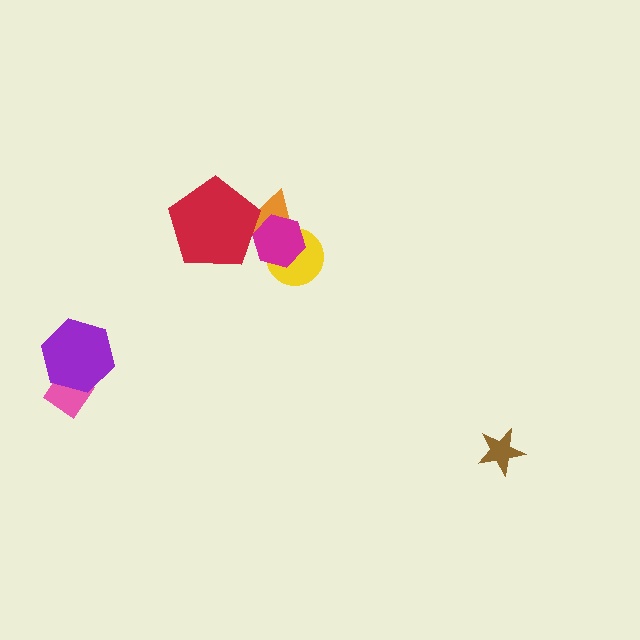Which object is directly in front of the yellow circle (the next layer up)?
The orange triangle is directly in front of the yellow circle.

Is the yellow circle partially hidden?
Yes, it is partially covered by another shape.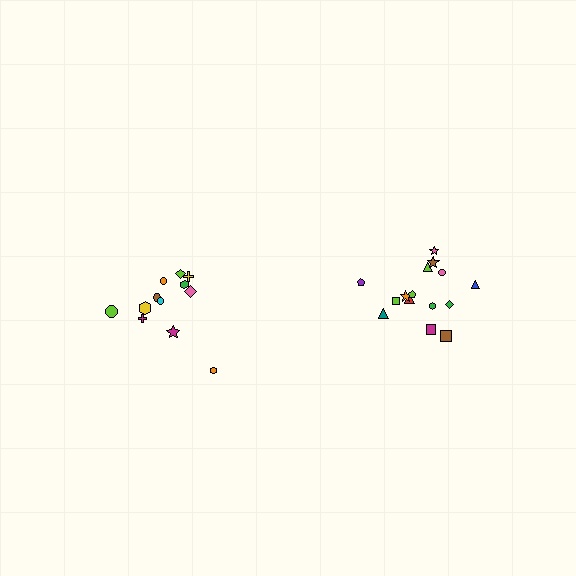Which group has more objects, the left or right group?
The right group.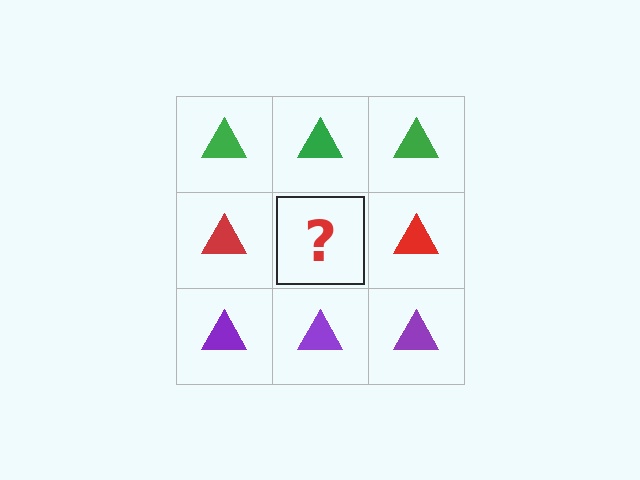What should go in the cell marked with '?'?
The missing cell should contain a red triangle.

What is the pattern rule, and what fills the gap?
The rule is that each row has a consistent color. The gap should be filled with a red triangle.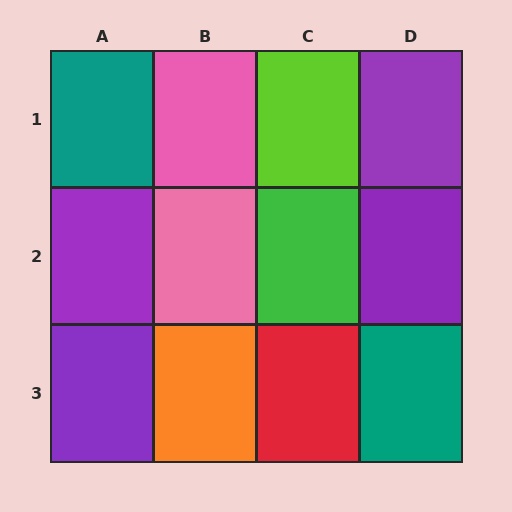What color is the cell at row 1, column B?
Pink.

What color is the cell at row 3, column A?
Purple.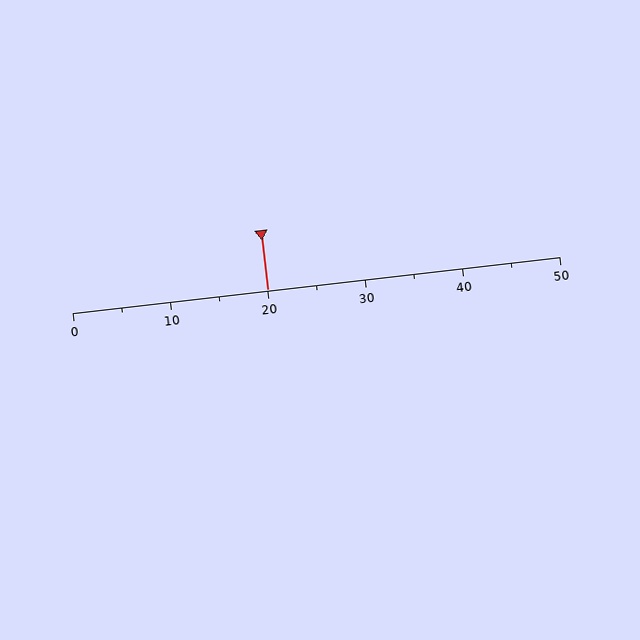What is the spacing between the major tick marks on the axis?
The major ticks are spaced 10 apart.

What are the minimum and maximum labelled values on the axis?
The axis runs from 0 to 50.